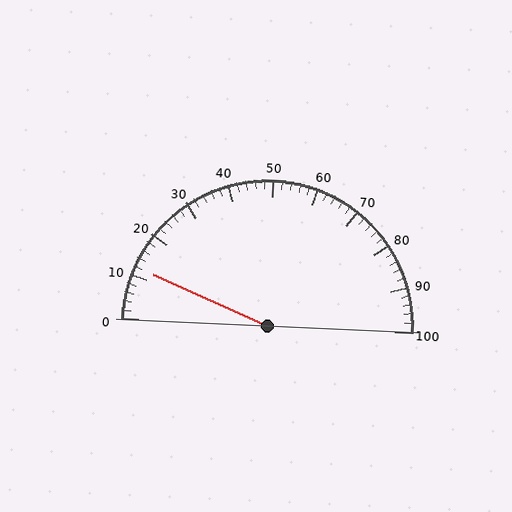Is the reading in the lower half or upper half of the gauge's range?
The reading is in the lower half of the range (0 to 100).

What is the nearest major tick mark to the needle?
The nearest major tick mark is 10.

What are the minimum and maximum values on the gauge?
The gauge ranges from 0 to 100.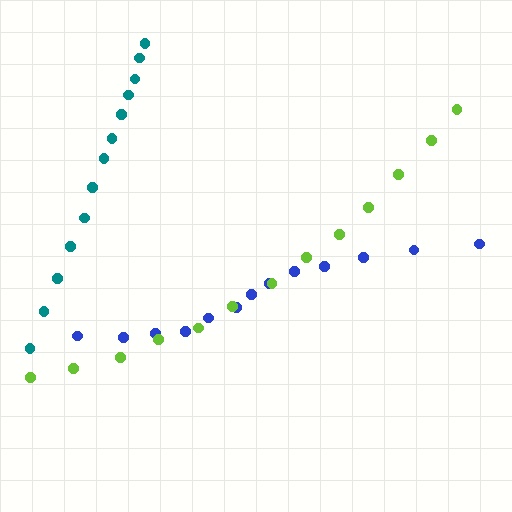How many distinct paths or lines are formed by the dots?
There are 3 distinct paths.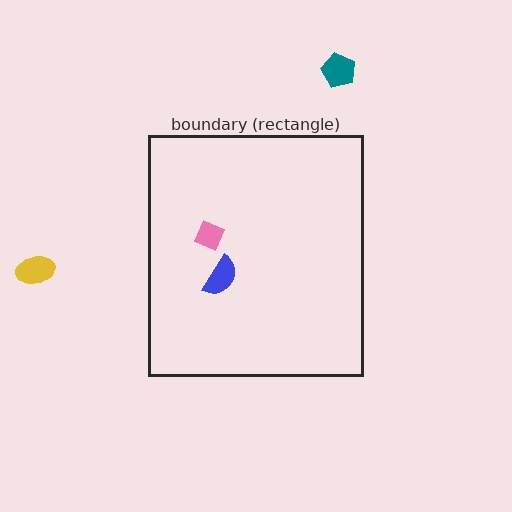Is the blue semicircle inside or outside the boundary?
Inside.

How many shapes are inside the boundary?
2 inside, 2 outside.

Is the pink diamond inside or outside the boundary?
Inside.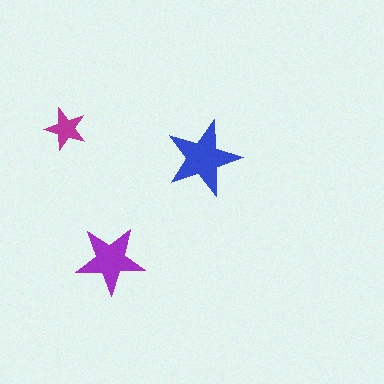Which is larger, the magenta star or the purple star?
The purple one.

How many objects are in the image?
There are 3 objects in the image.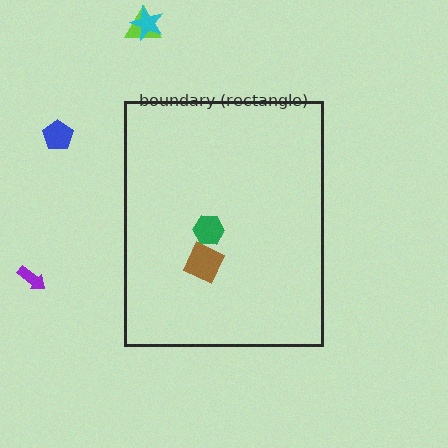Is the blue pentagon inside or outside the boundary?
Outside.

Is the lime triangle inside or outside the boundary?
Outside.